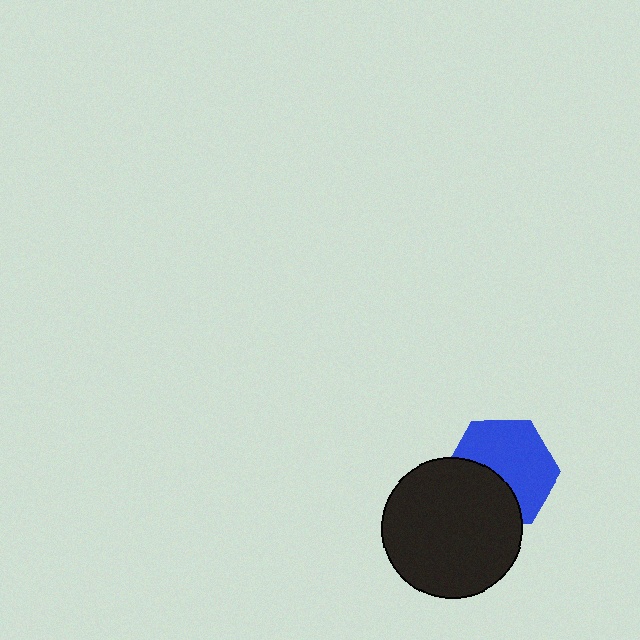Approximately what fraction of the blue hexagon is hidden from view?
Roughly 38% of the blue hexagon is hidden behind the black circle.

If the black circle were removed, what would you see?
You would see the complete blue hexagon.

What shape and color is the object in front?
The object in front is a black circle.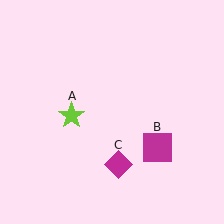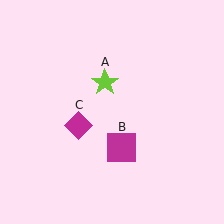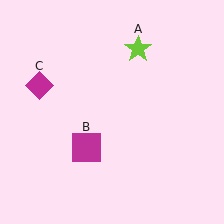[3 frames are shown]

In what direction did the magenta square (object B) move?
The magenta square (object B) moved left.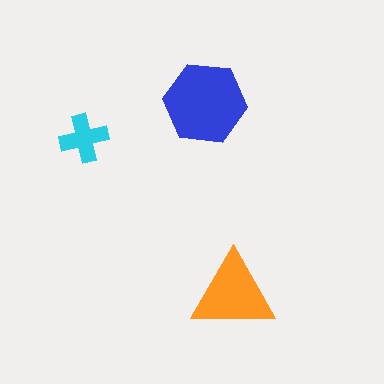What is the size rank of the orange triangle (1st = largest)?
2nd.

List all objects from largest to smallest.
The blue hexagon, the orange triangle, the cyan cross.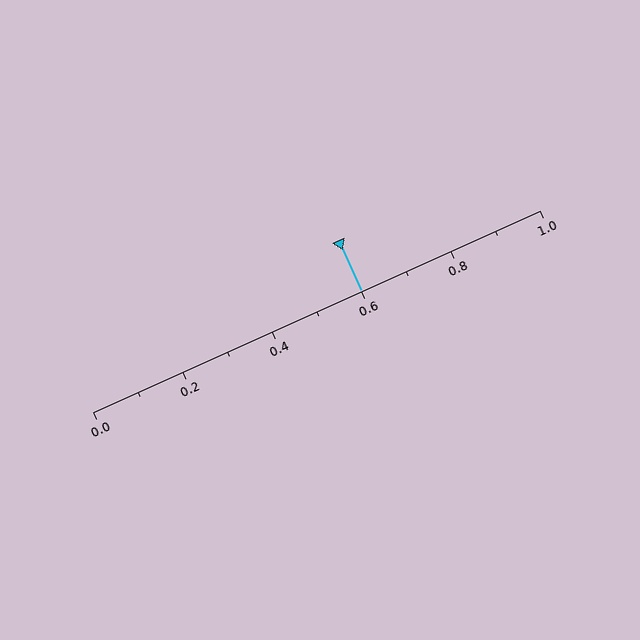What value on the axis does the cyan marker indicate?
The marker indicates approximately 0.6.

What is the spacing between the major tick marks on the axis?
The major ticks are spaced 0.2 apart.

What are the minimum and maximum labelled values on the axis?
The axis runs from 0.0 to 1.0.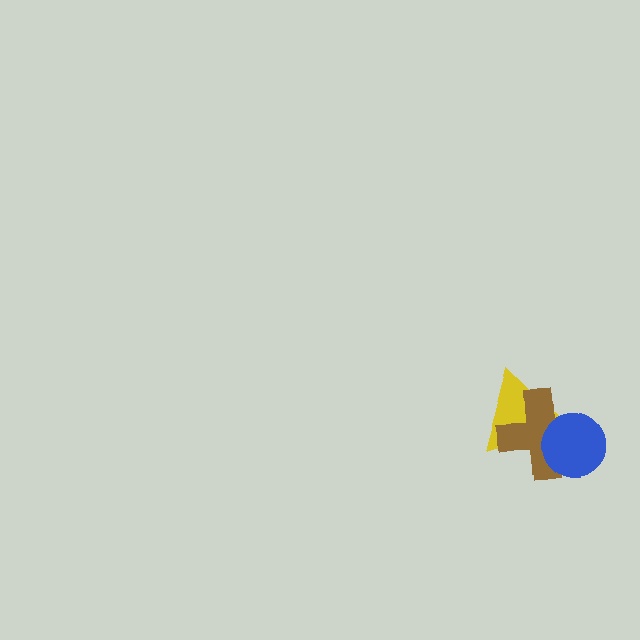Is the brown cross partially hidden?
Yes, it is partially covered by another shape.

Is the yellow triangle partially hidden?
Yes, it is partially covered by another shape.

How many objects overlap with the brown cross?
2 objects overlap with the brown cross.